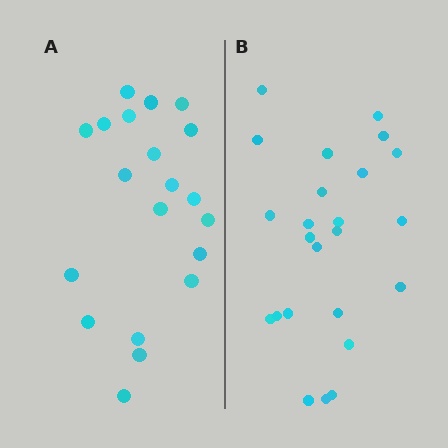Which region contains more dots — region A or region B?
Region B (the right region) has more dots.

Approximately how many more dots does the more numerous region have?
Region B has about 4 more dots than region A.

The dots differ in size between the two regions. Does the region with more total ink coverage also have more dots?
No. Region A has more total ink coverage because its dots are larger, but region B actually contains more individual dots. Total area can be misleading — the number of items is what matters here.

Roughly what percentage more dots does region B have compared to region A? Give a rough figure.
About 20% more.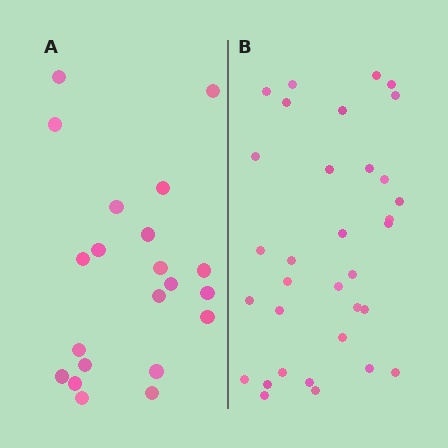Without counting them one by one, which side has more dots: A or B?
Region B (the right region) has more dots.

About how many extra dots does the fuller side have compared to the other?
Region B has roughly 12 or so more dots than region A.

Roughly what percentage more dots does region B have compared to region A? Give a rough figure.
About 55% more.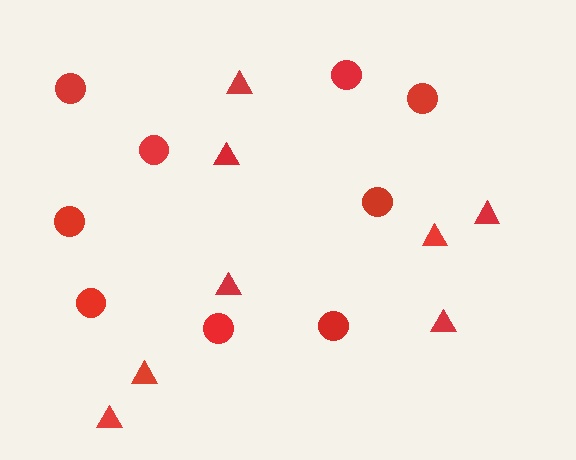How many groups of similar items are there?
There are 2 groups: one group of circles (9) and one group of triangles (8).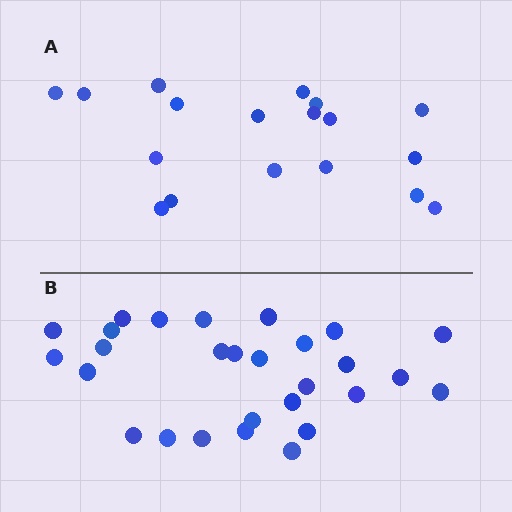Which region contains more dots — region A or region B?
Region B (the bottom region) has more dots.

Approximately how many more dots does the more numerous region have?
Region B has roughly 10 or so more dots than region A.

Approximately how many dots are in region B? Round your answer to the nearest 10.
About 30 dots. (The exact count is 28, which rounds to 30.)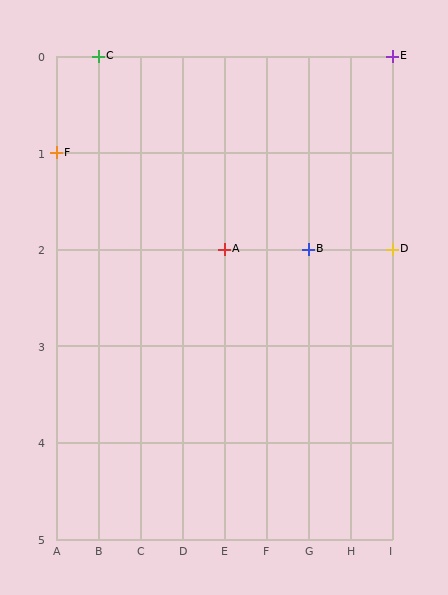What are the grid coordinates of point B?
Point B is at grid coordinates (G, 2).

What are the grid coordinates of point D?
Point D is at grid coordinates (I, 2).